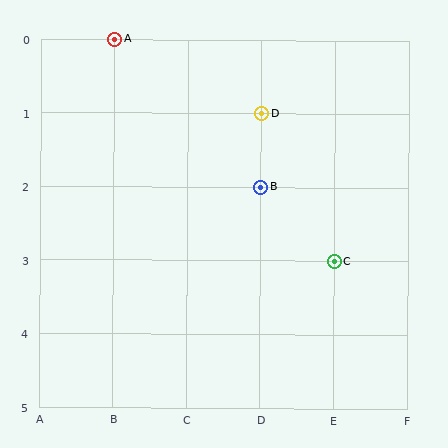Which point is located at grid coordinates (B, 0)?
Point A is at (B, 0).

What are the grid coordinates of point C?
Point C is at grid coordinates (E, 3).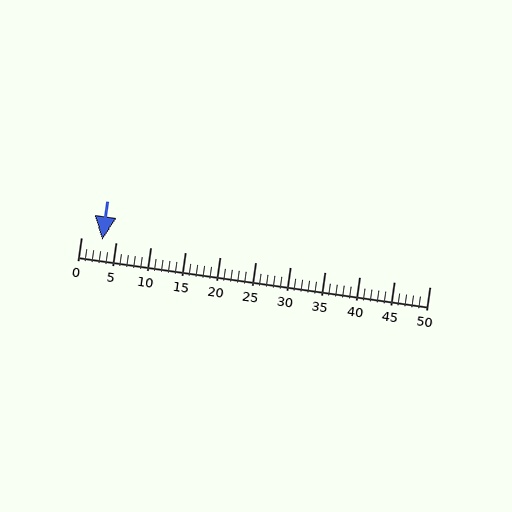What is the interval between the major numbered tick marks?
The major tick marks are spaced 5 units apart.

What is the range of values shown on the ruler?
The ruler shows values from 0 to 50.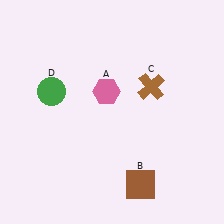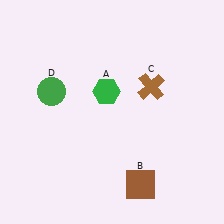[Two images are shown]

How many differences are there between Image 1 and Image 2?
There is 1 difference between the two images.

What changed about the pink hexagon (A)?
In Image 1, A is pink. In Image 2, it changed to green.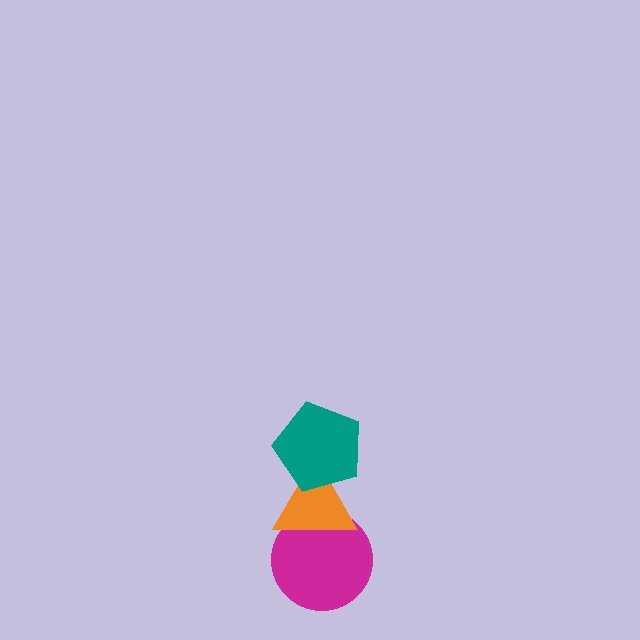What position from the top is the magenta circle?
The magenta circle is 3rd from the top.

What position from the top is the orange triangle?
The orange triangle is 2nd from the top.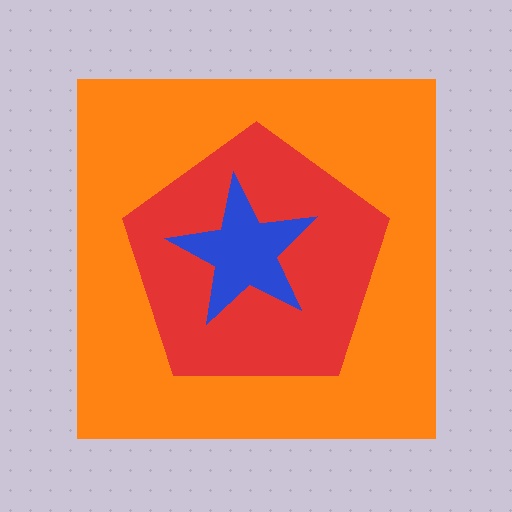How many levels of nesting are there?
3.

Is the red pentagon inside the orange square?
Yes.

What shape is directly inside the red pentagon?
The blue star.